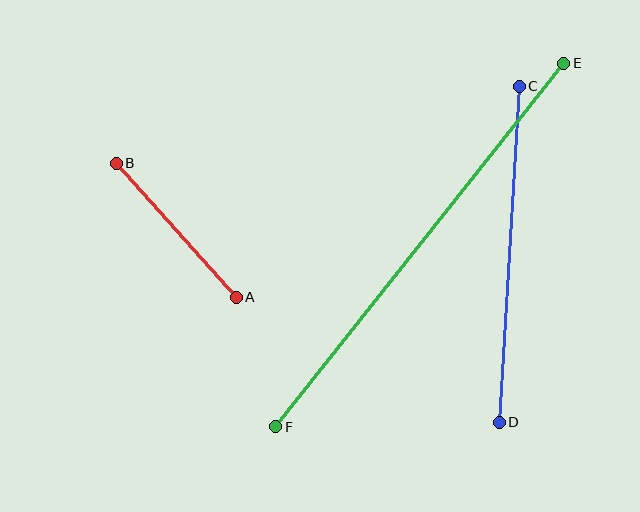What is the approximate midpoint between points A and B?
The midpoint is at approximately (176, 230) pixels.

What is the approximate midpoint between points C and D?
The midpoint is at approximately (509, 254) pixels.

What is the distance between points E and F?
The distance is approximately 464 pixels.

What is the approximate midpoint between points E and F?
The midpoint is at approximately (420, 245) pixels.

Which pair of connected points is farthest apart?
Points E and F are farthest apart.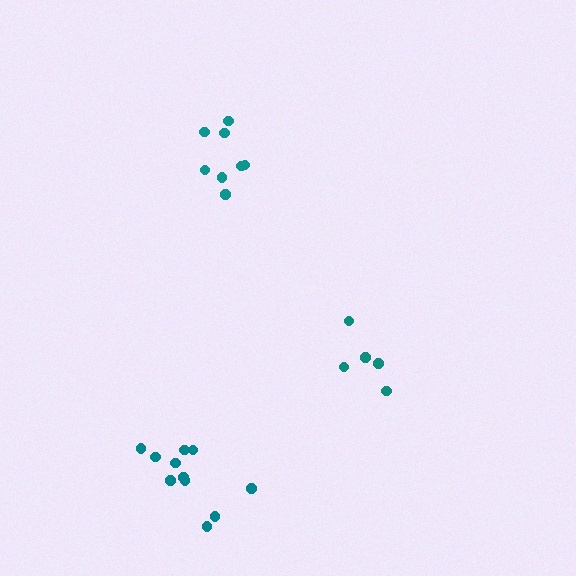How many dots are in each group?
Group 1: 5 dots, Group 2: 8 dots, Group 3: 11 dots (24 total).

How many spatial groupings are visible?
There are 3 spatial groupings.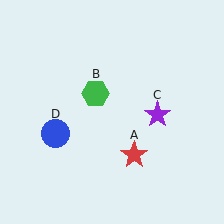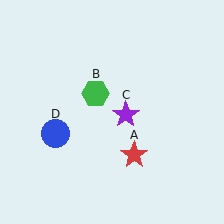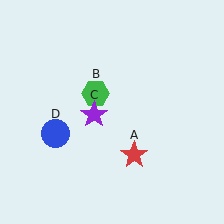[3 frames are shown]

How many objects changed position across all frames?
1 object changed position: purple star (object C).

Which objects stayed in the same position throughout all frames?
Red star (object A) and green hexagon (object B) and blue circle (object D) remained stationary.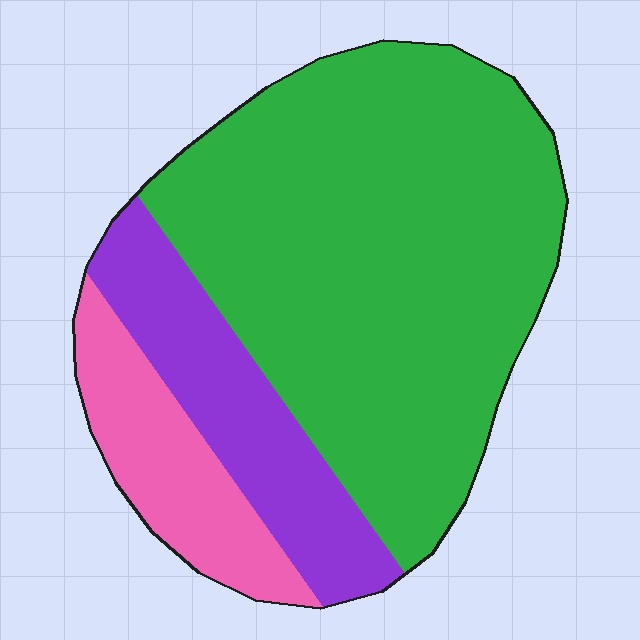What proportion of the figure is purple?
Purple covers 19% of the figure.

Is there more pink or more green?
Green.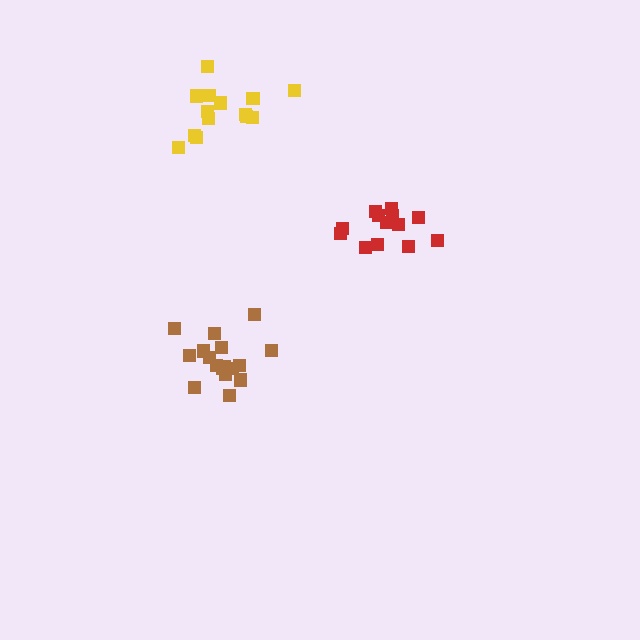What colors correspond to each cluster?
The clusters are colored: yellow, brown, red.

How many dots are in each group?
Group 1: 14 dots, Group 2: 17 dots, Group 3: 13 dots (44 total).